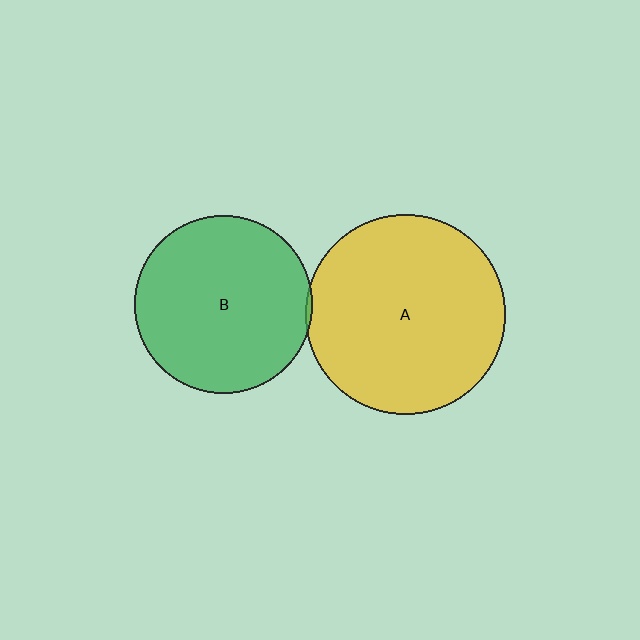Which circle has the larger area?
Circle A (yellow).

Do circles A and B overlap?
Yes.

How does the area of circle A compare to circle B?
Approximately 1.3 times.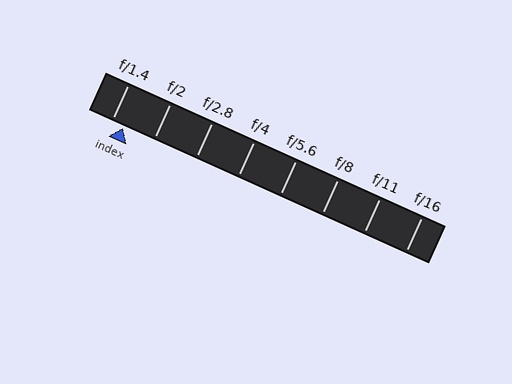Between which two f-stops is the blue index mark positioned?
The index mark is between f/1.4 and f/2.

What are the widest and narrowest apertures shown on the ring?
The widest aperture shown is f/1.4 and the narrowest is f/16.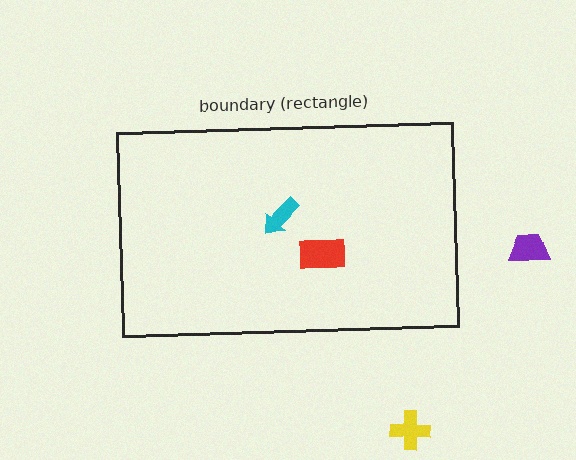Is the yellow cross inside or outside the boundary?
Outside.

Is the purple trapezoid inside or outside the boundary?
Outside.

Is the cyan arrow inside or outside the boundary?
Inside.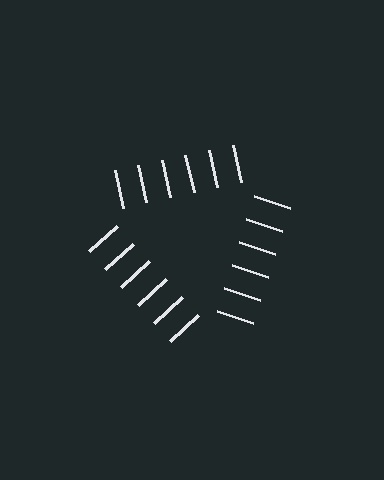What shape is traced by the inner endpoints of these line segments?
An illusory triangle — the line segments terminate on its edges but no continuous stroke is drawn.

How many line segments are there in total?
18 — 6 along each of the 3 edges.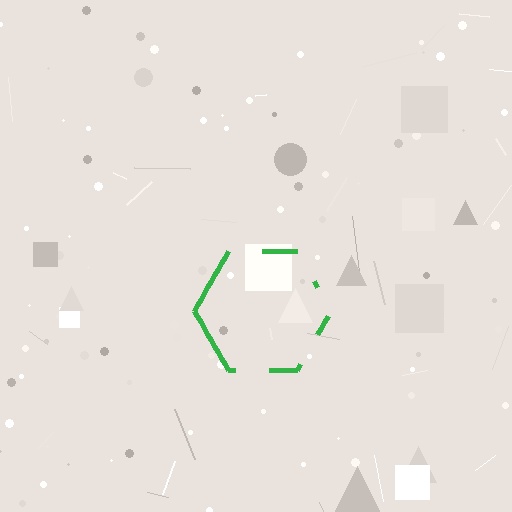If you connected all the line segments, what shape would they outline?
They would outline a hexagon.